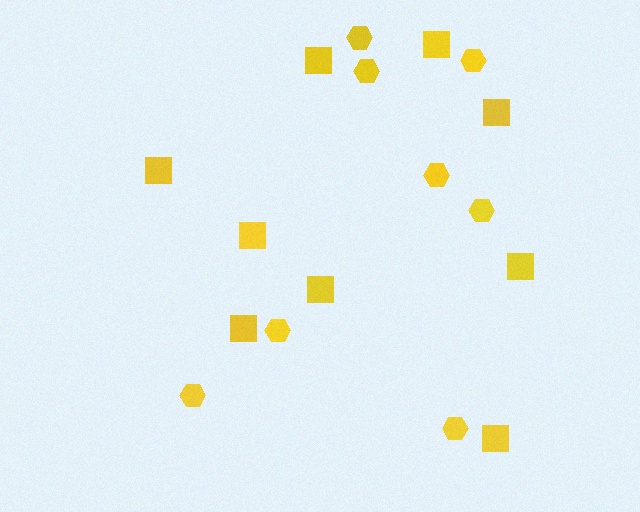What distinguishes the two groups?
There are 2 groups: one group of hexagons (8) and one group of squares (9).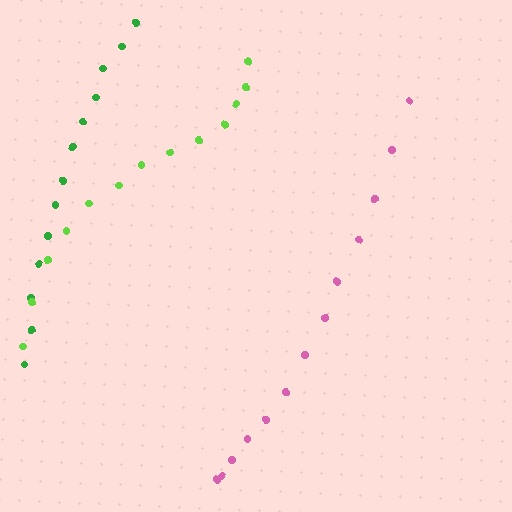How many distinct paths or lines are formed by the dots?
There are 3 distinct paths.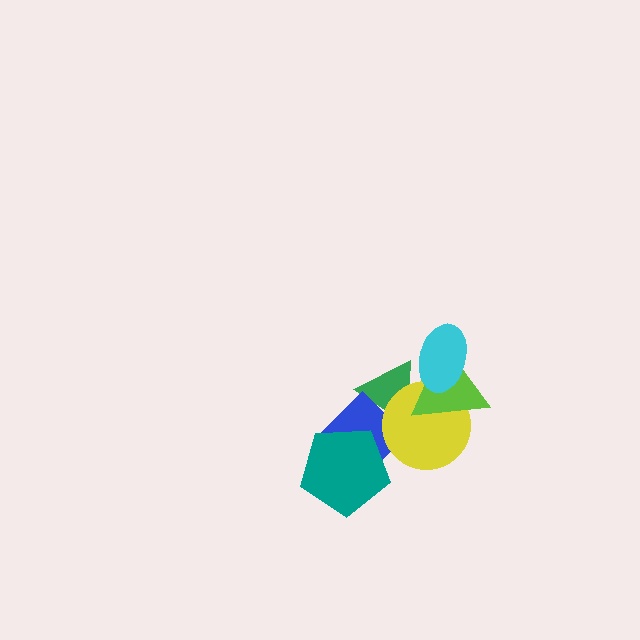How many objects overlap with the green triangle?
4 objects overlap with the green triangle.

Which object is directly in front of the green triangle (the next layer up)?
The blue diamond is directly in front of the green triangle.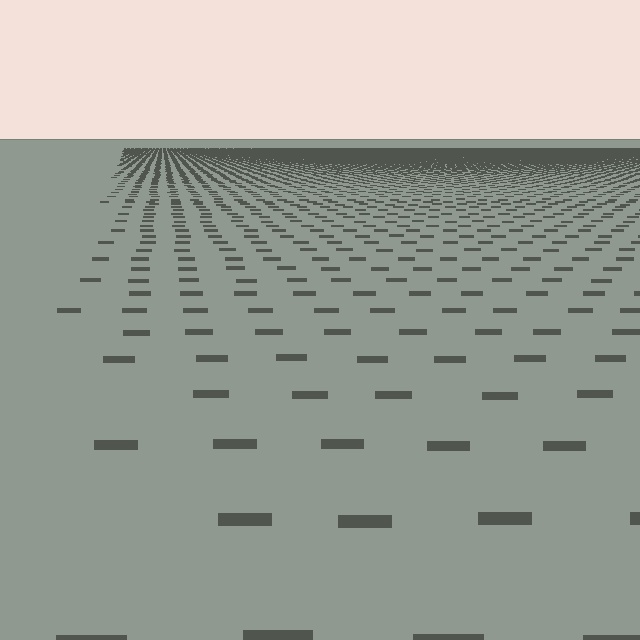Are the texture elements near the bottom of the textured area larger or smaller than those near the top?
Larger. Near the bottom, elements are closer to the viewer and appear at a bigger on-screen size.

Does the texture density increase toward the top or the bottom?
Density increases toward the top.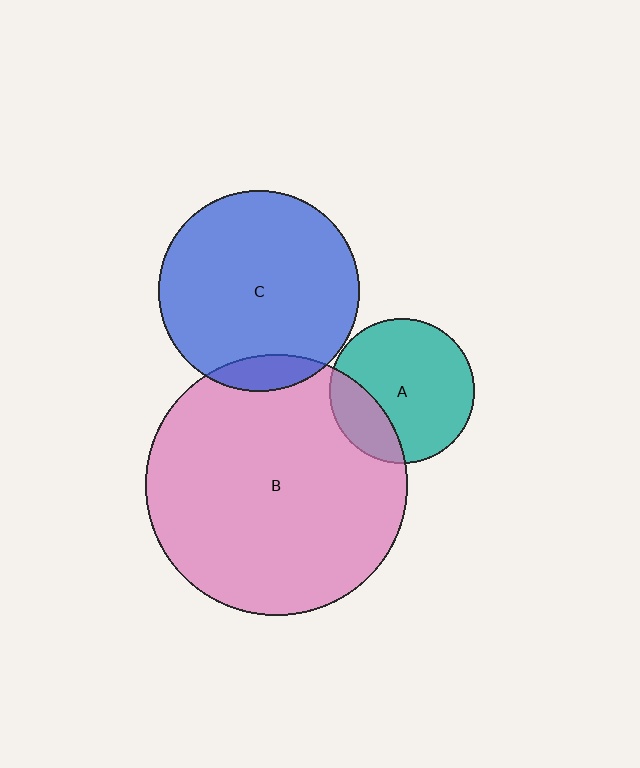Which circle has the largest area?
Circle B (pink).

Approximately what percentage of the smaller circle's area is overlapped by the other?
Approximately 25%.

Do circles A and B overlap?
Yes.